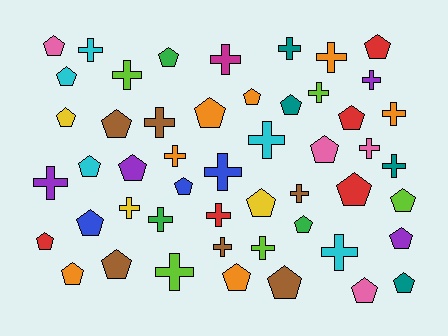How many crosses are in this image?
There are 23 crosses.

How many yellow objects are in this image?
There are 3 yellow objects.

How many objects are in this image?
There are 50 objects.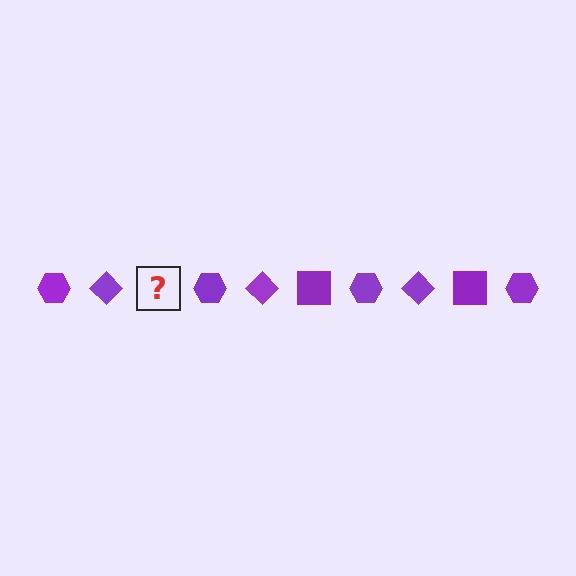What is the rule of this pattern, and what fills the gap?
The rule is that the pattern cycles through hexagon, diamond, square shapes in purple. The gap should be filled with a purple square.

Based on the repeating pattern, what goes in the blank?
The blank should be a purple square.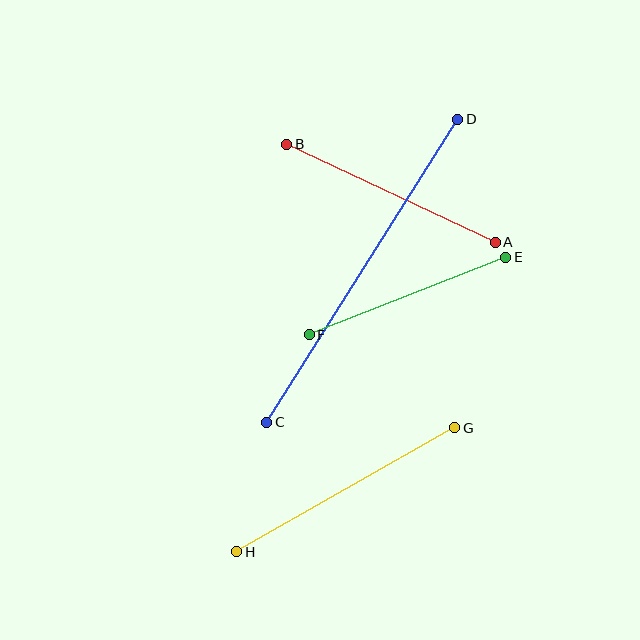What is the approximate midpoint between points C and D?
The midpoint is at approximately (362, 271) pixels.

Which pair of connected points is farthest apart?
Points C and D are farthest apart.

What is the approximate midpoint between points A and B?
The midpoint is at approximately (391, 193) pixels.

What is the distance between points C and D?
The distance is approximately 358 pixels.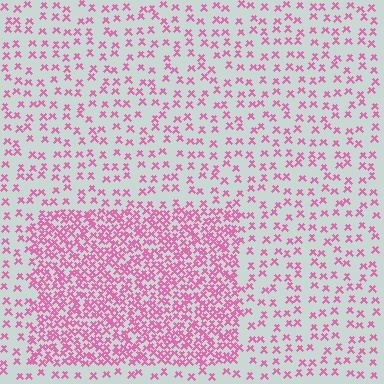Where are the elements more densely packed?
The elements are more densely packed inside the rectangle boundary.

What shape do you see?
I see a rectangle.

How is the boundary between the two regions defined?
The boundary is defined by a change in element density (approximately 2.7x ratio). All elements are the same color, size, and shape.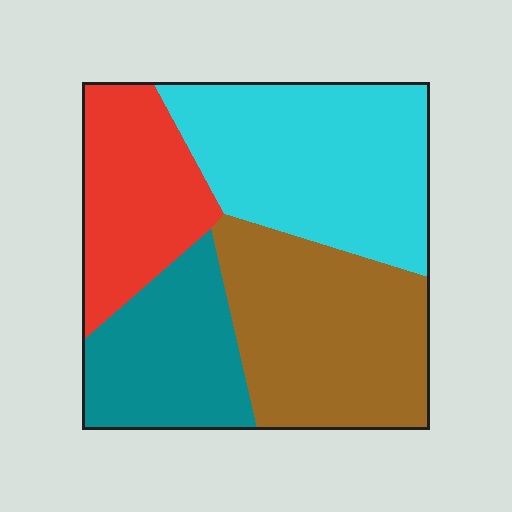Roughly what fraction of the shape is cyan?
Cyan covers 32% of the shape.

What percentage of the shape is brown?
Brown covers 30% of the shape.